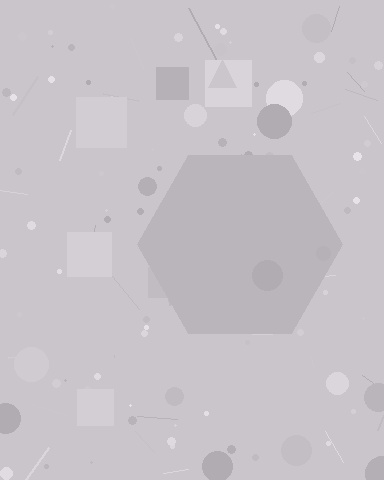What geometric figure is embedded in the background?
A hexagon is embedded in the background.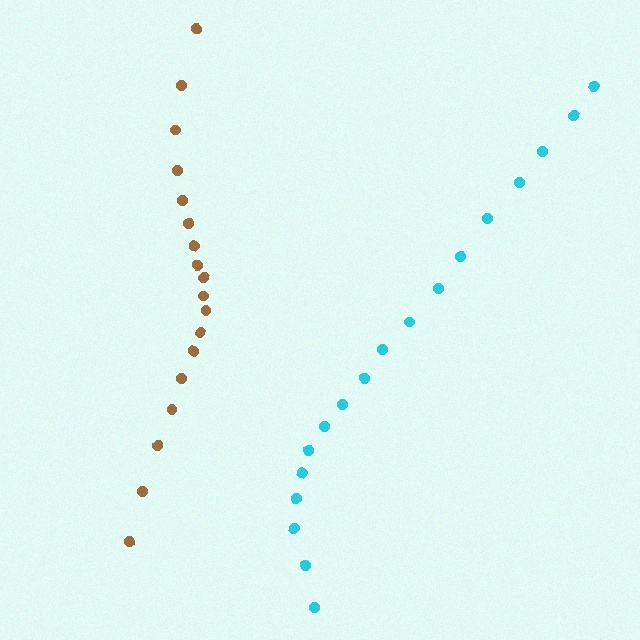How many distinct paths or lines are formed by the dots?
There are 2 distinct paths.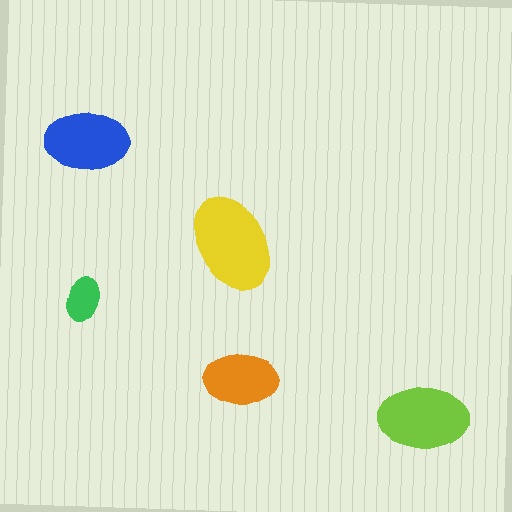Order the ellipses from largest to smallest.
the yellow one, the lime one, the blue one, the orange one, the green one.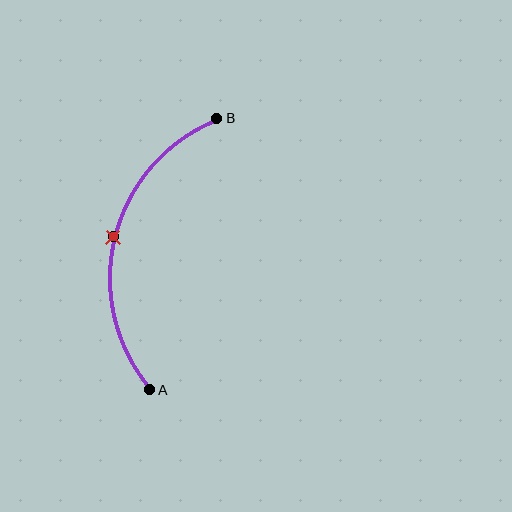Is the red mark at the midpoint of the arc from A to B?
Yes. The red mark lies on the arc at equal arc-length from both A and B — it is the arc midpoint.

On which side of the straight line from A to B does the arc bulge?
The arc bulges to the left of the straight line connecting A and B.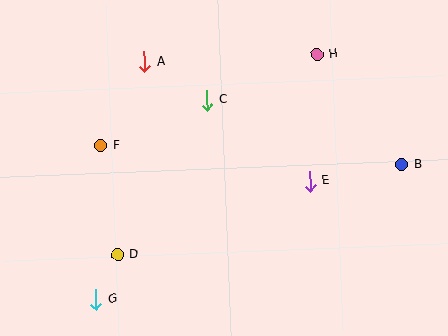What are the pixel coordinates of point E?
Point E is at (310, 181).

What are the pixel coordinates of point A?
Point A is at (144, 62).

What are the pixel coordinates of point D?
Point D is at (118, 254).